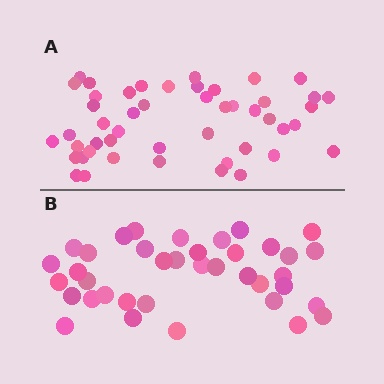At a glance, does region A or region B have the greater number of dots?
Region A (the top region) has more dots.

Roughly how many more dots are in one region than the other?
Region A has roughly 10 or so more dots than region B.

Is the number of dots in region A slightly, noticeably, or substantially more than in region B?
Region A has noticeably more, but not dramatically so. The ratio is roughly 1.3 to 1.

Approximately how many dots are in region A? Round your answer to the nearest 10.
About 50 dots. (The exact count is 48, which rounds to 50.)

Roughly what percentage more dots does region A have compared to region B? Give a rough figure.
About 25% more.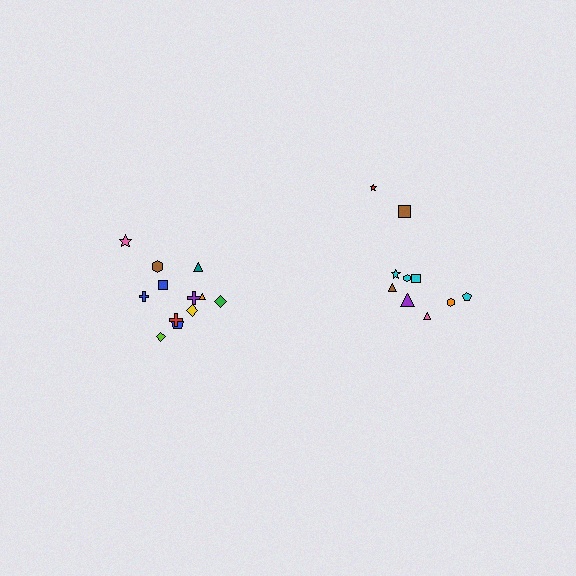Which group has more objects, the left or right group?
The left group.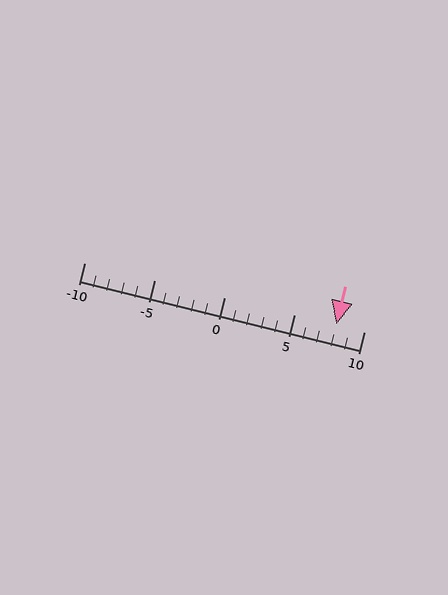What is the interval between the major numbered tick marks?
The major tick marks are spaced 5 units apart.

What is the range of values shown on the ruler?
The ruler shows values from -10 to 10.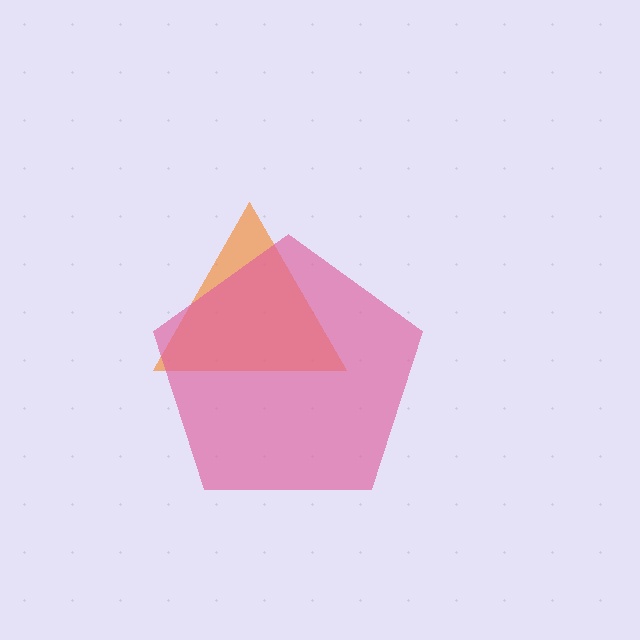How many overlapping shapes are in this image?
There are 2 overlapping shapes in the image.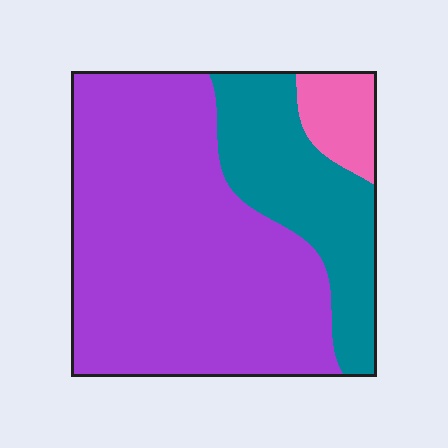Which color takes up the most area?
Purple, at roughly 65%.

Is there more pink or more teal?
Teal.